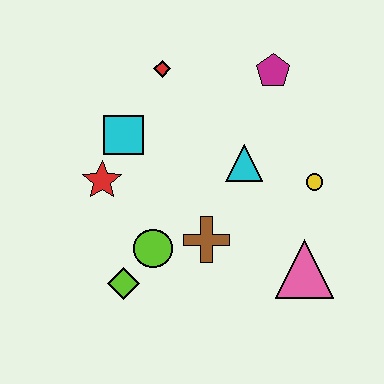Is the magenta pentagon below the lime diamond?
No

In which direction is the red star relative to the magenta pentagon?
The red star is to the left of the magenta pentagon.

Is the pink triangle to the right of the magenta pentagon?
Yes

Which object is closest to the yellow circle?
The cyan triangle is closest to the yellow circle.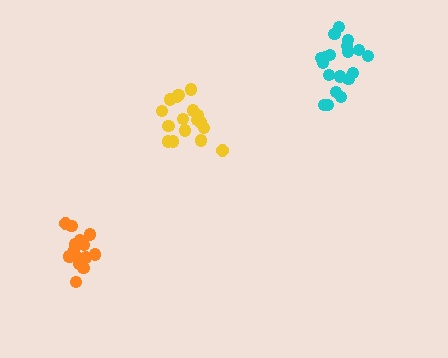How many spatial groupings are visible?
There are 3 spatial groupings.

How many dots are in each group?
Group 1: 18 dots, Group 2: 19 dots, Group 3: 15 dots (52 total).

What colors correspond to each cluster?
The clusters are colored: yellow, cyan, orange.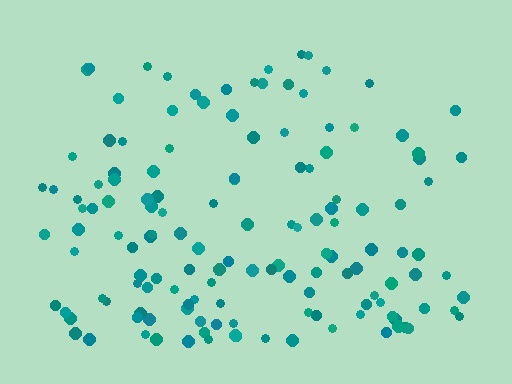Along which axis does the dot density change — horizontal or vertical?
Vertical.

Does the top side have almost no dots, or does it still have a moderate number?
Still a moderate number, just noticeably fewer than the bottom.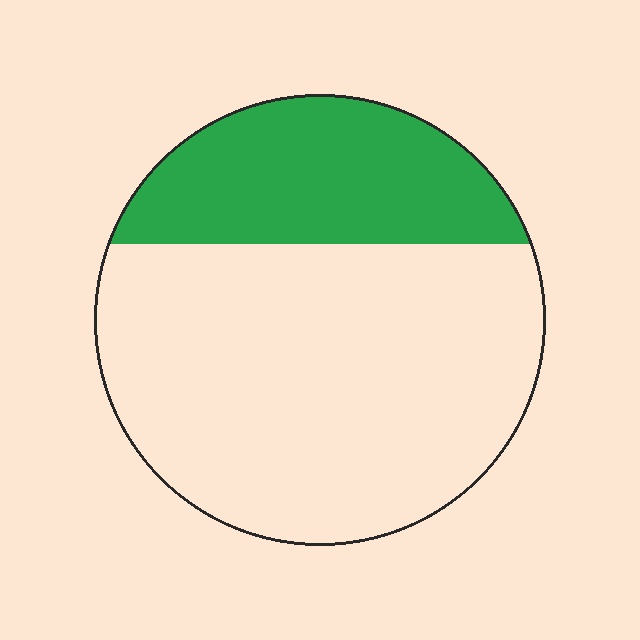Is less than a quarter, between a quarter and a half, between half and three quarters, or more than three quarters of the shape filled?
Between a quarter and a half.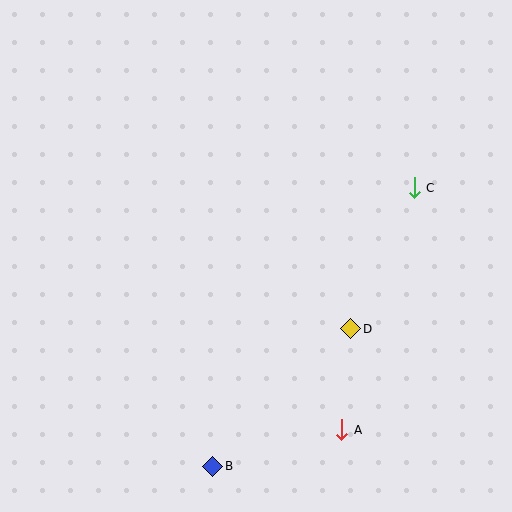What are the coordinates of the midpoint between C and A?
The midpoint between C and A is at (378, 309).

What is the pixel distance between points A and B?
The distance between A and B is 134 pixels.